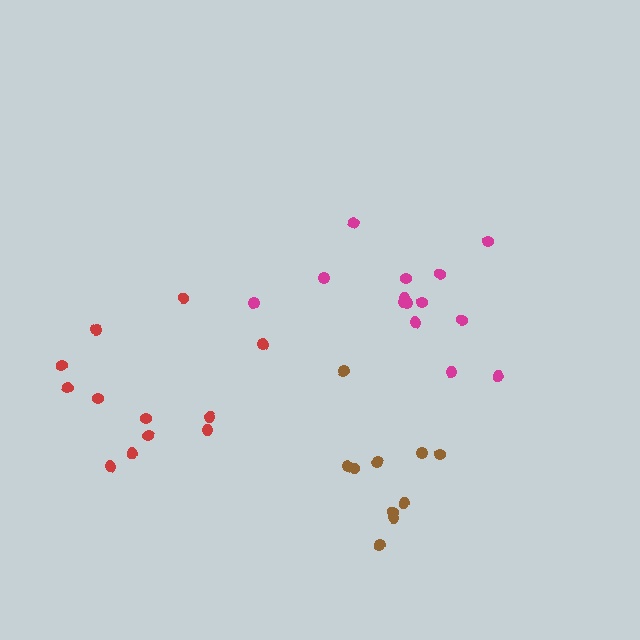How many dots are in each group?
Group 1: 14 dots, Group 2: 10 dots, Group 3: 12 dots (36 total).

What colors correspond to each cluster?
The clusters are colored: magenta, brown, red.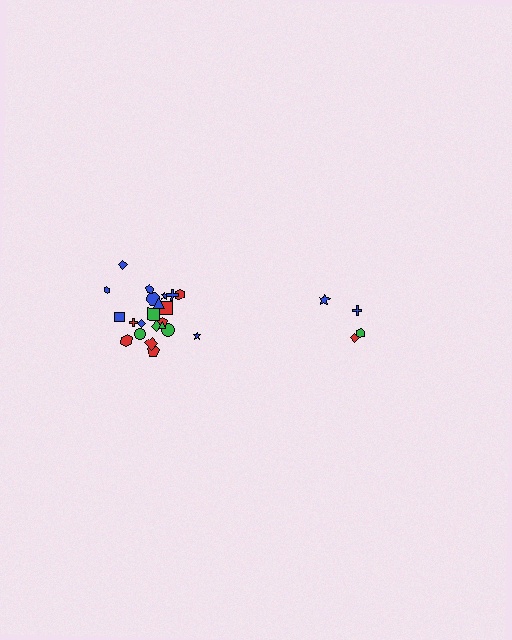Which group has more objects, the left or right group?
The left group.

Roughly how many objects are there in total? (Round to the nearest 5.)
Roughly 25 objects in total.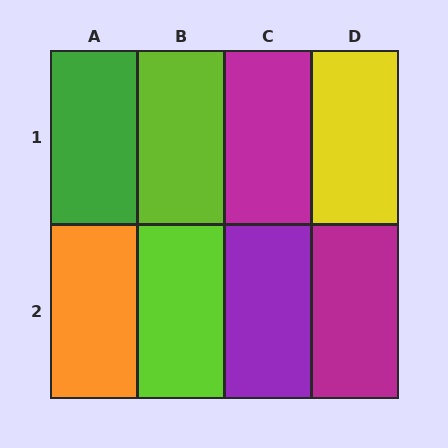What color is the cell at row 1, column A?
Green.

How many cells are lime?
2 cells are lime.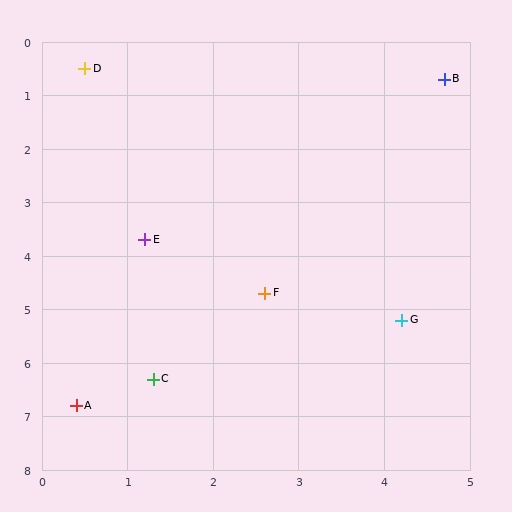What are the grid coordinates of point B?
Point B is at approximately (4.7, 0.7).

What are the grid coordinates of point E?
Point E is at approximately (1.2, 3.7).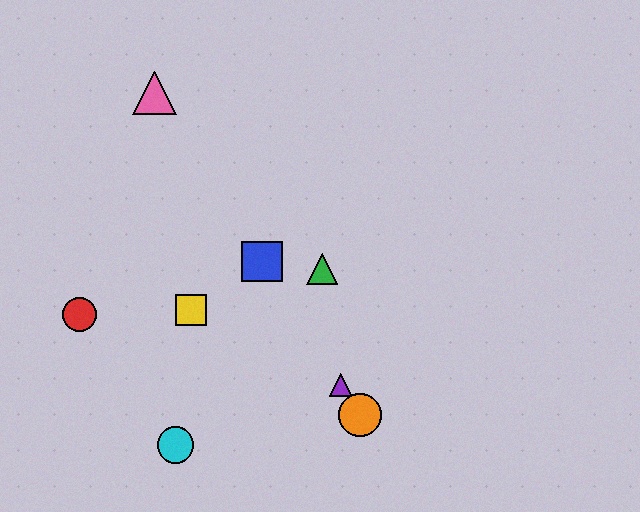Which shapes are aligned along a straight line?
The blue square, the purple triangle, the orange circle, the pink triangle are aligned along a straight line.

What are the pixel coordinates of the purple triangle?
The purple triangle is at (341, 385).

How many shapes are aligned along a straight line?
4 shapes (the blue square, the purple triangle, the orange circle, the pink triangle) are aligned along a straight line.